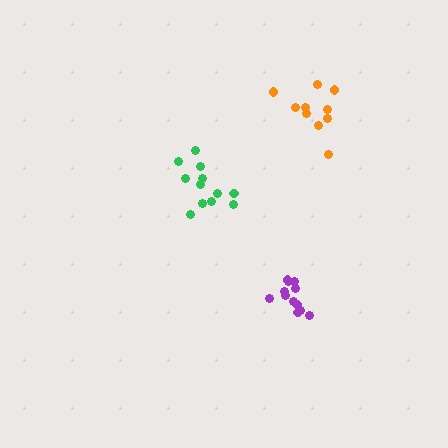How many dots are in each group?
Group 1: 12 dots, Group 2: 12 dots, Group 3: 10 dots (34 total).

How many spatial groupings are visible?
There are 3 spatial groupings.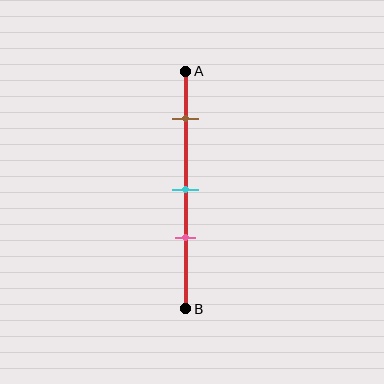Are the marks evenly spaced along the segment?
No, the marks are not evenly spaced.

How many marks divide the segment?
There are 3 marks dividing the segment.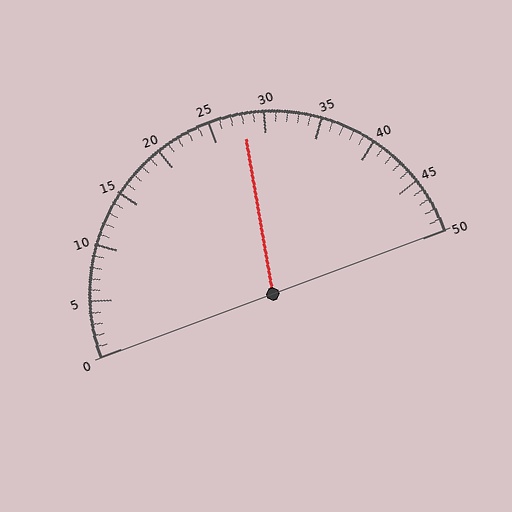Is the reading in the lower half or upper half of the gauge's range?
The reading is in the upper half of the range (0 to 50).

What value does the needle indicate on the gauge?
The needle indicates approximately 28.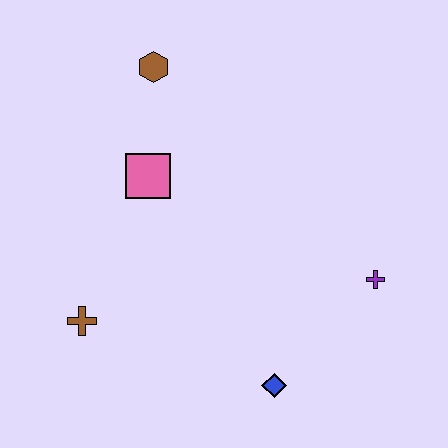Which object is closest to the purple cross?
The blue diamond is closest to the purple cross.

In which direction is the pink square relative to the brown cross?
The pink square is above the brown cross.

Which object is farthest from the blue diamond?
The brown hexagon is farthest from the blue diamond.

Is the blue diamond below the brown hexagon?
Yes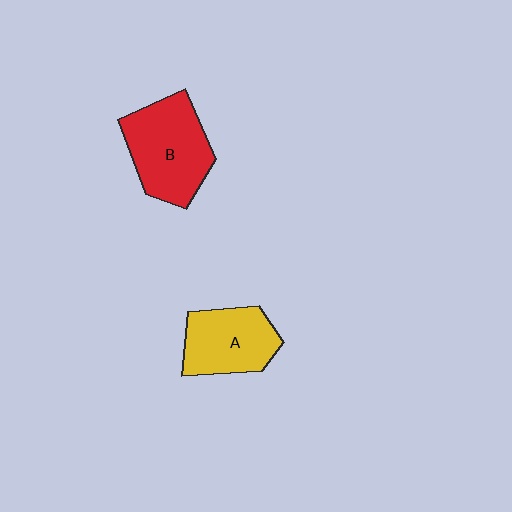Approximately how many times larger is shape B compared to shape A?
Approximately 1.3 times.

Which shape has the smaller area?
Shape A (yellow).